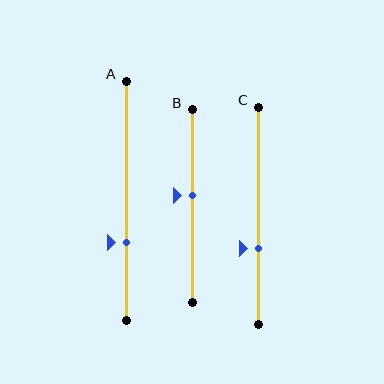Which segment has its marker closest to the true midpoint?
Segment B has its marker closest to the true midpoint.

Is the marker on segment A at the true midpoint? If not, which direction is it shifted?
No, the marker on segment A is shifted downward by about 17% of the segment length.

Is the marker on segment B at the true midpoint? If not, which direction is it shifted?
No, the marker on segment B is shifted upward by about 6% of the segment length.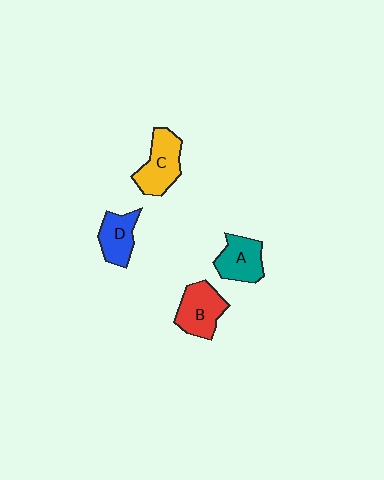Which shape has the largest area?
Shape C (yellow).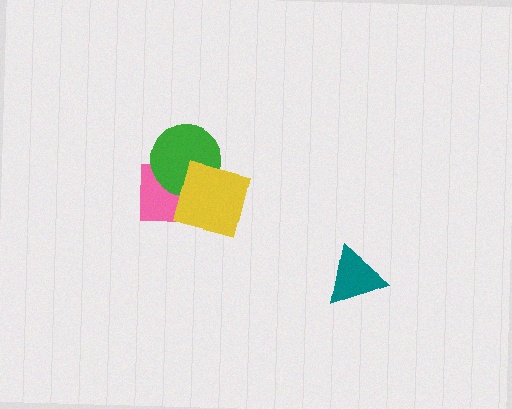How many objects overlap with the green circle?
2 objects overlap with the green circle.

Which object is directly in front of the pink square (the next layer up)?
The green circle is directly in front of the pink square.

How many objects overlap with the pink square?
2 objects overlap with the pink square.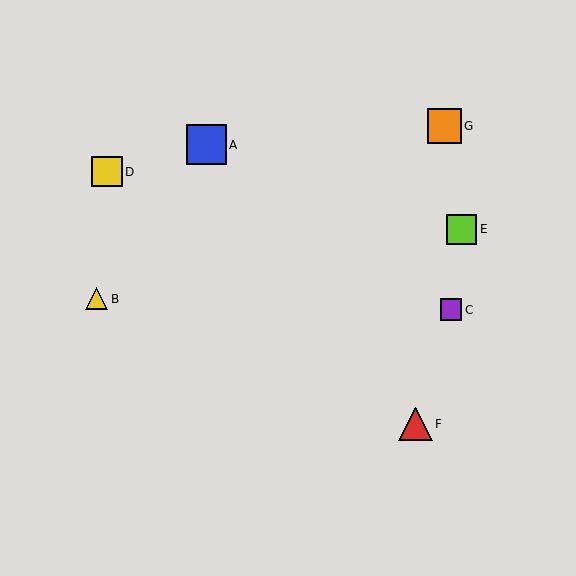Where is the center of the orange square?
The center of the orange square is at (444, 126).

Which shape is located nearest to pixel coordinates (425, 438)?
The red triangle (labeled F) at (416, 424) is nearest to that location.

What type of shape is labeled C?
Shape C is a purple square.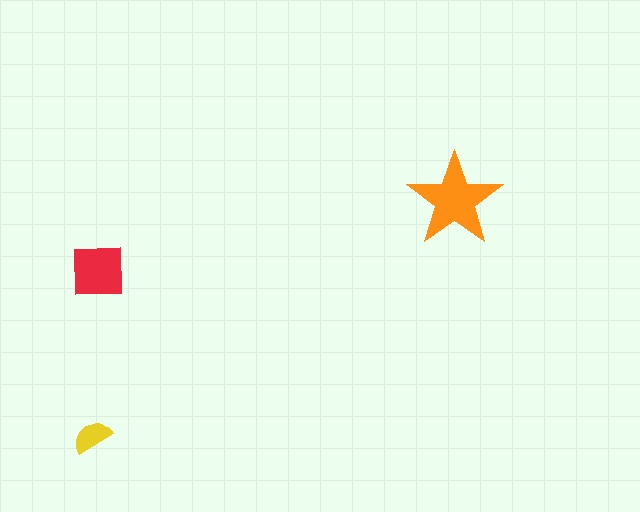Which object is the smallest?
The yellow semicircle.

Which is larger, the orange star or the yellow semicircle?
The orange star.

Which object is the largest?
The orange star.